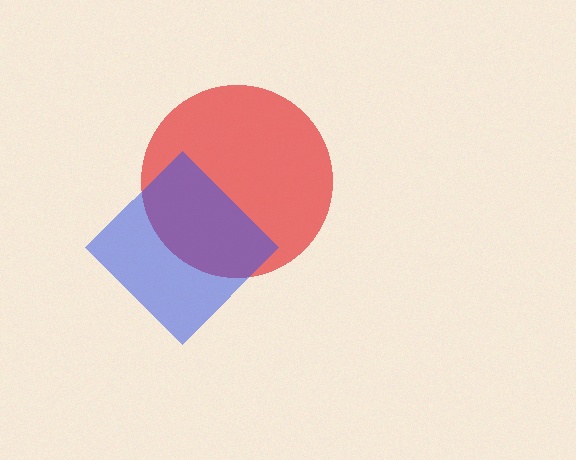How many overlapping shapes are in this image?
There are 2 overlapping shapes in the image.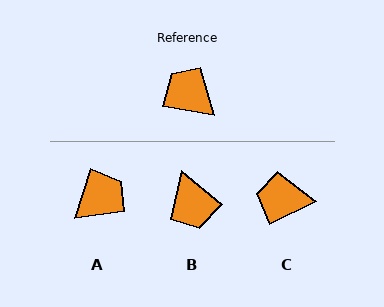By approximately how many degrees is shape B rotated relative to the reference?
Approximately 150 degrees counter-clockwise.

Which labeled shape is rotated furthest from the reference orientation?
B, about 150 degrees away.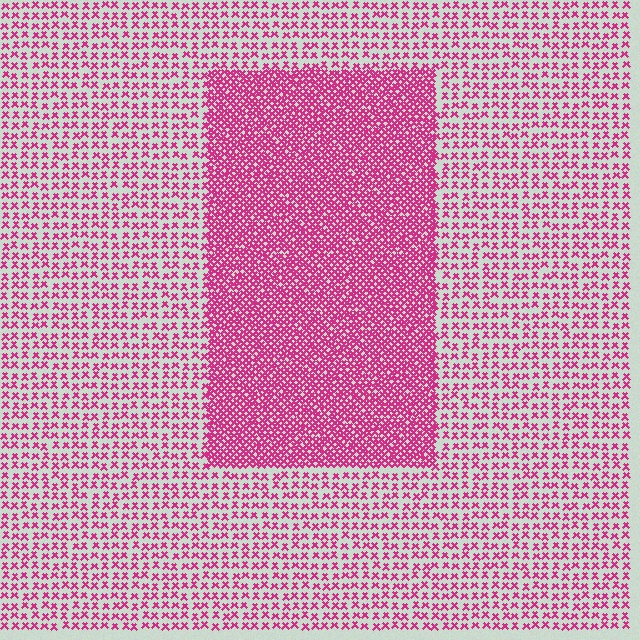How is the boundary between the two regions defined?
The boundary is defined by a change in element density (approximately 2.5x ratio). All elements are the same color, size, and shape.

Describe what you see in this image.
The image contains small magenta elements arranged at two different densities. A rectangle-shaped region is visible where the elements are more densely packed than the surrounding area.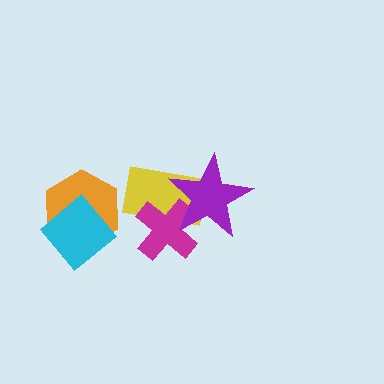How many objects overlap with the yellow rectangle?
2 objects overlap with the yellow rectangle.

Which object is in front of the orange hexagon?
The cyan diamond is in front of the orange hexagon.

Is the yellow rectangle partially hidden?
Yes, it is partially covered by another shape.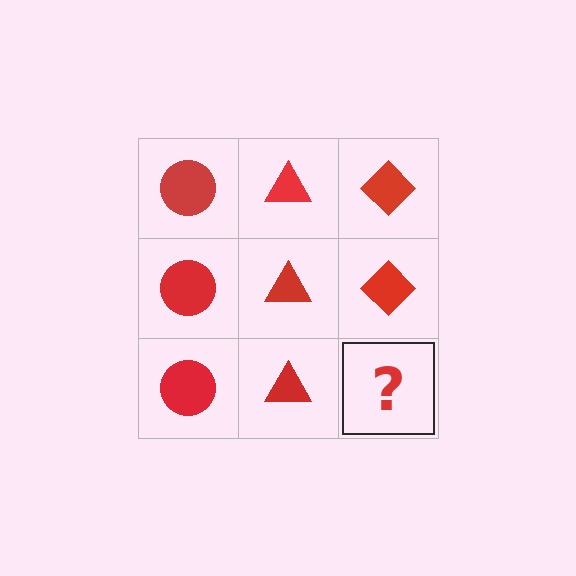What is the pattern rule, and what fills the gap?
The rule is that each column has a consistent shape. The gap should be filled with a red diamond.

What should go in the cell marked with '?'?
The missing cell should contain a red diamond.